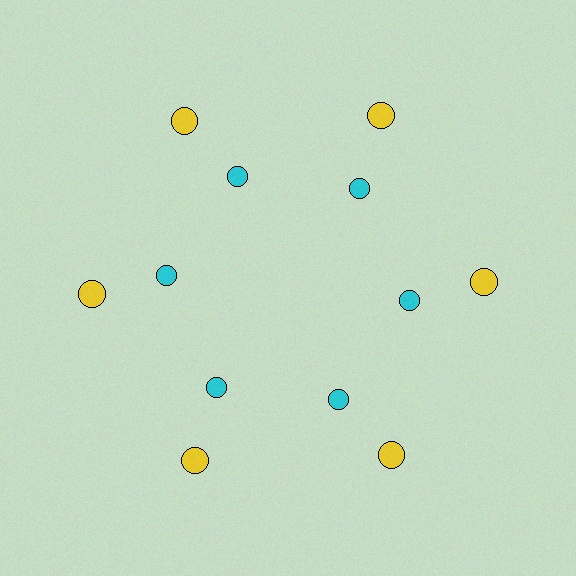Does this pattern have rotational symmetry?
Yes, this pattern has 6-fold rotational symmetry. It looks the same after rotating 60 degrees around the center.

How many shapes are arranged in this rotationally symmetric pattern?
There are 12 shapes, arranged in 6 groups of 2.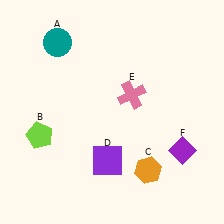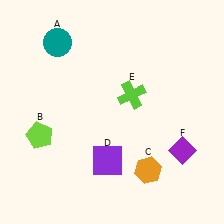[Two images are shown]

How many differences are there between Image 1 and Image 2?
There is 1 difference between the two images.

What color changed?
The cross (E) changed from pink in Image 1 to lime in Image 2.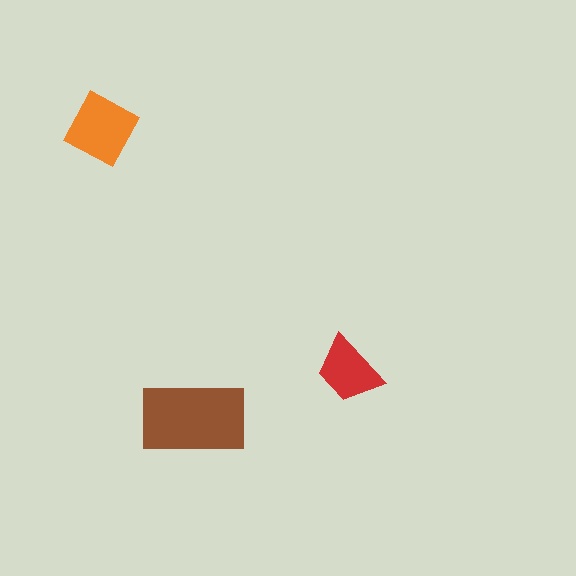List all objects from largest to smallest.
The brown rectangle, the orange diamond, the red trapezoid.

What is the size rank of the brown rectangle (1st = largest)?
1st.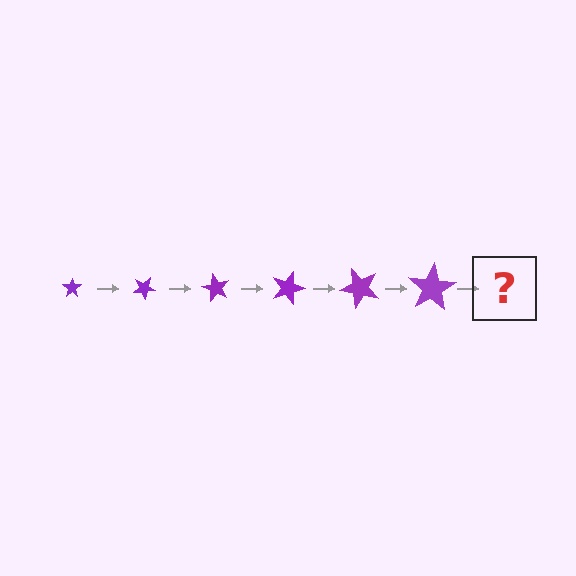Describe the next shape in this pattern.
It should be a star, larger than the previous one and rotated 180 degrees from the start.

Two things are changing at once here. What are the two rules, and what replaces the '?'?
The two rules are that the star grows larger each step and it rotates 30 degrees each step. The '?' should be a star, larger than the previous one and rotated 180 degrees from the start.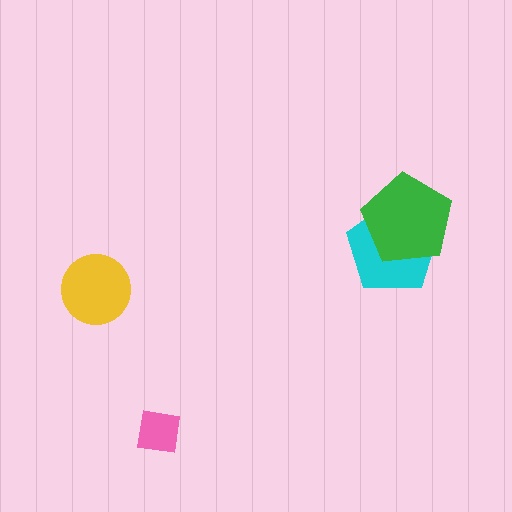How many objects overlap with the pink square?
0 objects overlap with the pink square.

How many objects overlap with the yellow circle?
0 objects overlap with the yellow circle.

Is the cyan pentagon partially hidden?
Yes, it is partially covered by another shape.